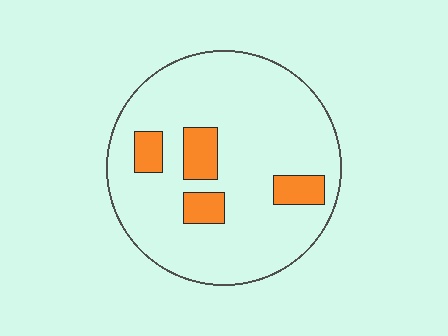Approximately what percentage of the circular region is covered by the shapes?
Approximately 15%.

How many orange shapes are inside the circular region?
4.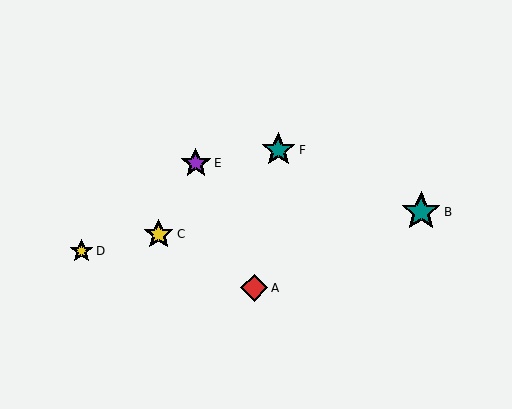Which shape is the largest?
The teal star (labeled B) is the largest.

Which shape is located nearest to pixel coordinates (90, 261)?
The yellow star (labeled D) at (81, 251) is nearest to that location.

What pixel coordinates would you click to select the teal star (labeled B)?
Click at (421, 212) to select the teal star B.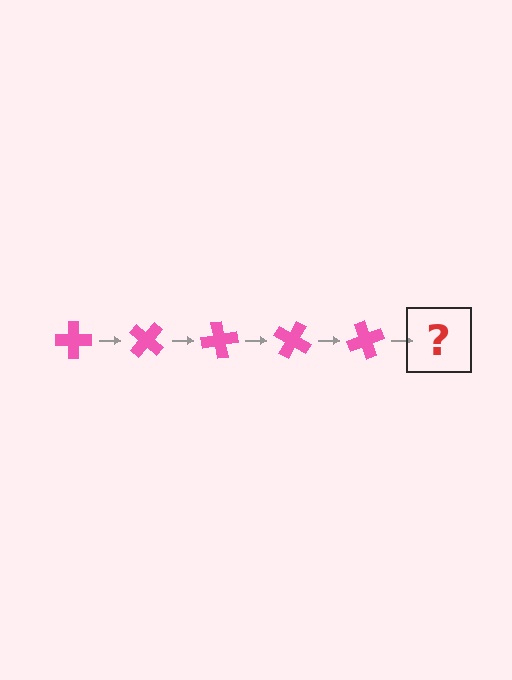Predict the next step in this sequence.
The next step is a pink cross rotated 200 degrees.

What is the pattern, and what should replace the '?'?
The pattern is that the cross rotates 40 degrees each step. The '?' should be a pink cross rotated 200 degrees.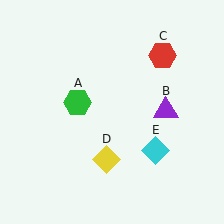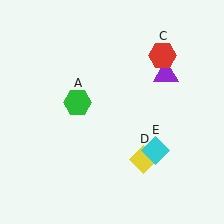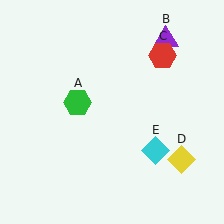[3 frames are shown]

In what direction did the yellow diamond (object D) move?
The yellow diamond (object D) moved right.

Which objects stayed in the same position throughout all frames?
Green hexagon (object A) and red hexagon (object C) and cyan diamond (object E) remained stationary.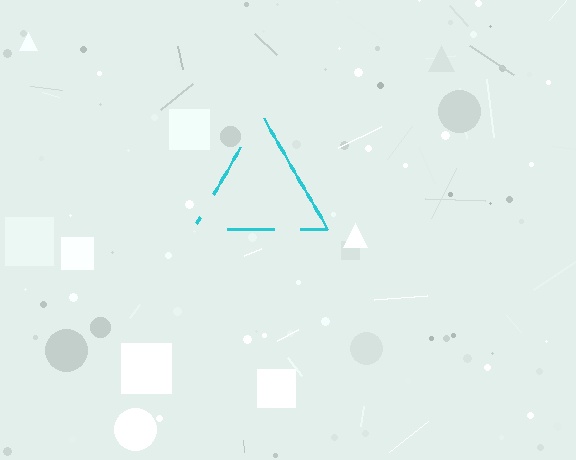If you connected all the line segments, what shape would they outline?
They would outline a triangle.